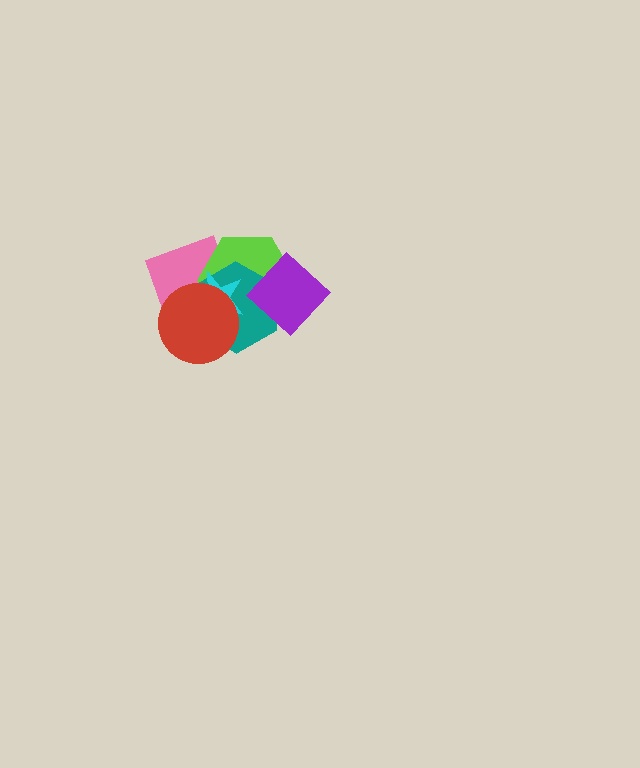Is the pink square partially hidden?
Yes, it is partially covered by another shape.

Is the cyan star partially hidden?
Yes, it is partially covered by another shape.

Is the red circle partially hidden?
No, no other shape covers it.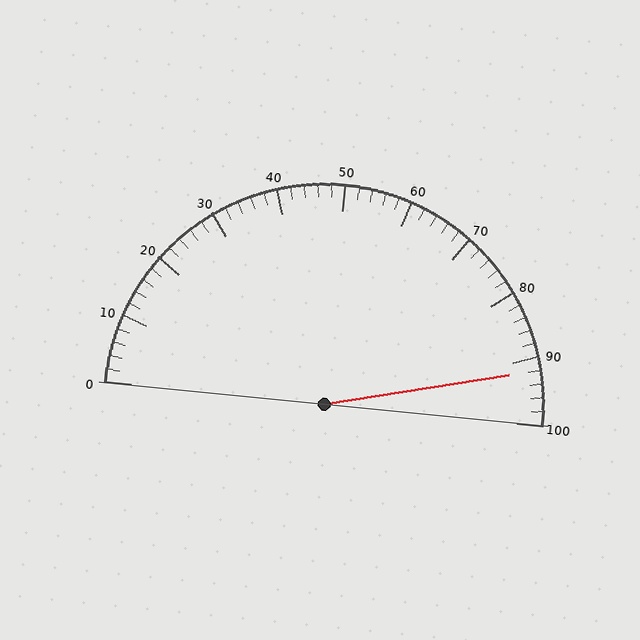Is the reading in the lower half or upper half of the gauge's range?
The reading is in the upper half of the range (0 to 100).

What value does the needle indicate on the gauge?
The needle indicates approximately 92.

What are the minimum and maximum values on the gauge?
The gauge ranges from 0 to 100.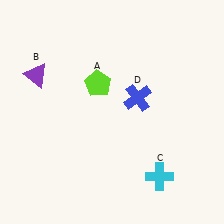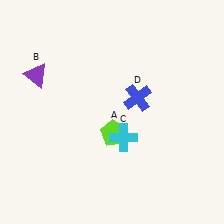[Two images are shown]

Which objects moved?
The objects that moved are: the lime pentagon (A), the cyan cross (C).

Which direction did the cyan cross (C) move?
The cyan cross (C) moved up.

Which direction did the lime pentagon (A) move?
The lime pentagon (A) moved down.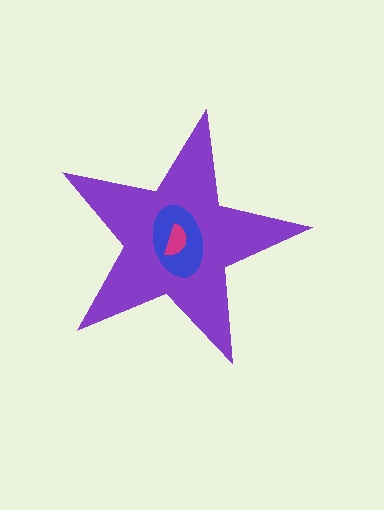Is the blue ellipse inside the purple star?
Yes.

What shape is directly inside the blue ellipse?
The magenta semicircle.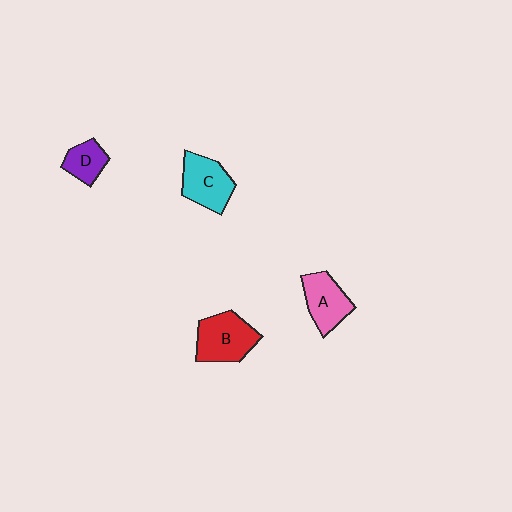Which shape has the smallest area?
Shape D (purple).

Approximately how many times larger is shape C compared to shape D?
Approximately 1.6 times.